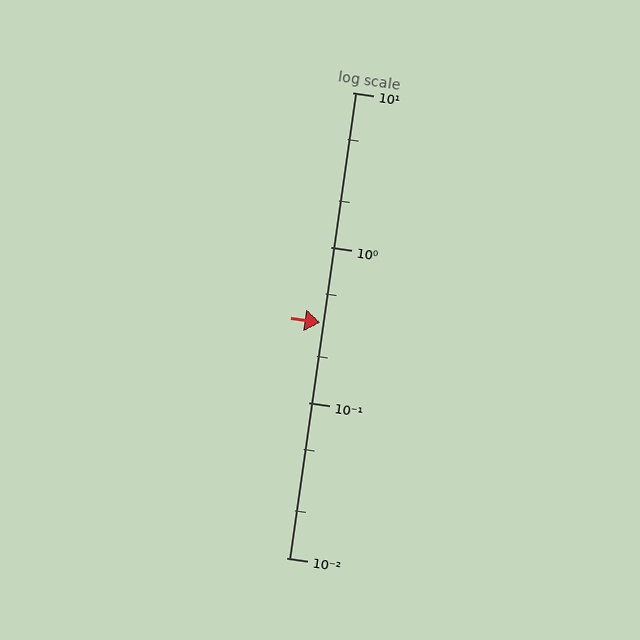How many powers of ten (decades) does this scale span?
The scale spans 3 decades, from 0.01 to 10.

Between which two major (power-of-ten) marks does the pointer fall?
The pointer is between 0.1 and 1.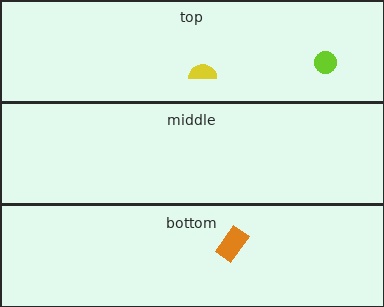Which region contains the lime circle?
The top region.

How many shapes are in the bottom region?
1.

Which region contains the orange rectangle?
The bottom region.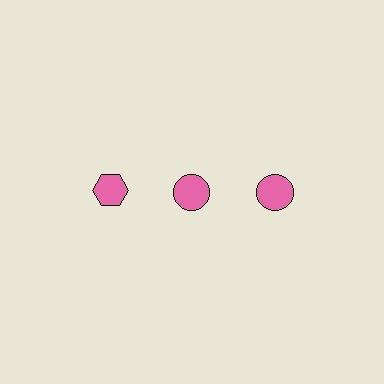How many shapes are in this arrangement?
There are 3 shapes arranged in a grid pattern.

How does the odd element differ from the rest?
It has a different shape: hexagon instead of circle.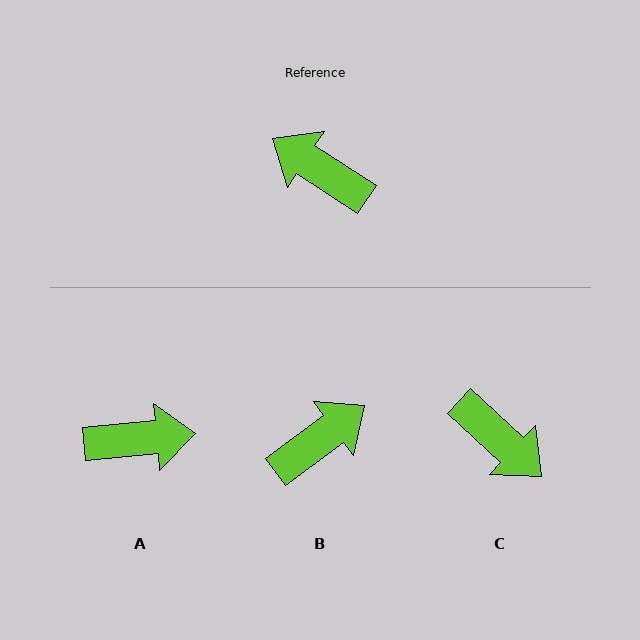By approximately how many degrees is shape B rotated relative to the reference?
Approximately 111 degrees clockwise.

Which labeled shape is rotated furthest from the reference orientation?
C, about 170 degrees away.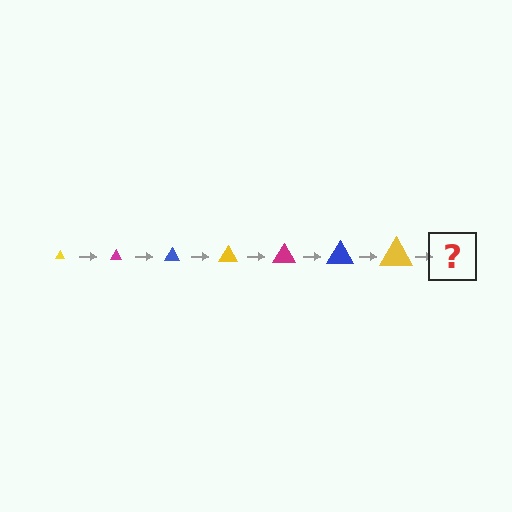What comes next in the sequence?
The next element should be a magenta triangle, larger than the previous one.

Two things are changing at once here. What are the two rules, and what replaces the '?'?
The two rules are that the triangle grows larger each step and the color cycles through yellow, magenta, and blue. The '?' should be a magenta triangle, larger than the previous one.